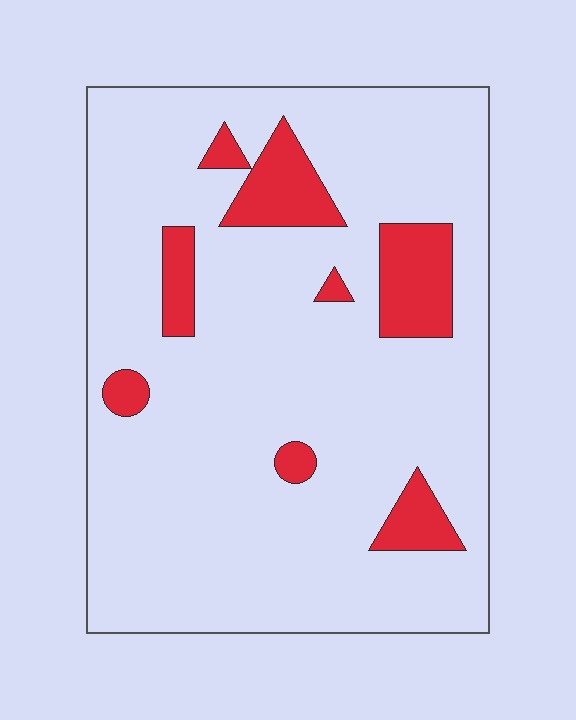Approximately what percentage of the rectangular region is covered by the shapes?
Approximately 15%.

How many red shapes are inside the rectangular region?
8.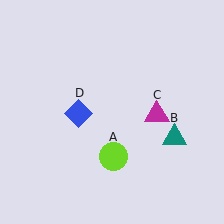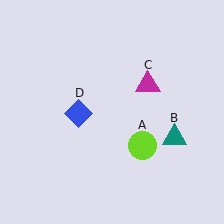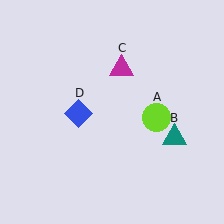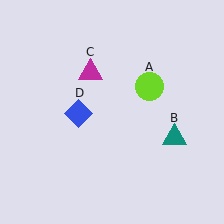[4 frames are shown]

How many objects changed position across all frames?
2 objects changed position: lime circle (object A), magenta triangle (object C).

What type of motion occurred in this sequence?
The lime circle (object A), magenta triangle (object C) rotated counterclockwise around the center of the scene.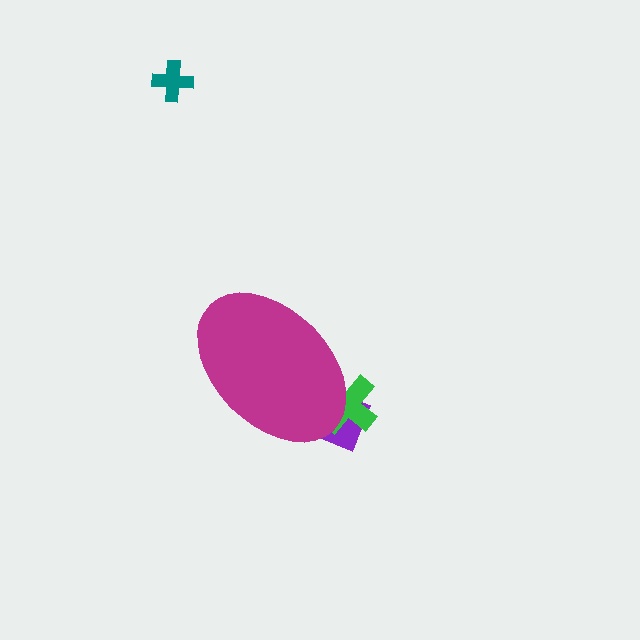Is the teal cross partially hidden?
No, the teal cross is fully visible.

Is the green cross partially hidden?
Yes, the green cross is partially hidden behind the magenta ellipse.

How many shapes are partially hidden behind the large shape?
2 shapes are partially hidden.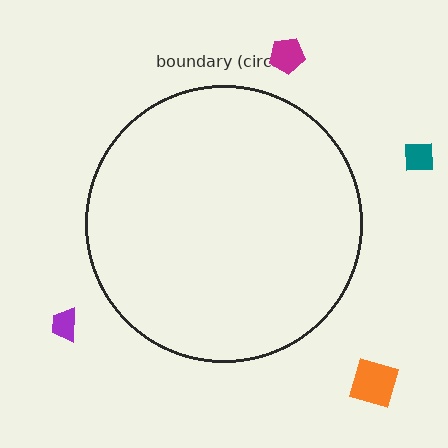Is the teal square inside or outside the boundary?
Outside.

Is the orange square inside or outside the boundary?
Outside.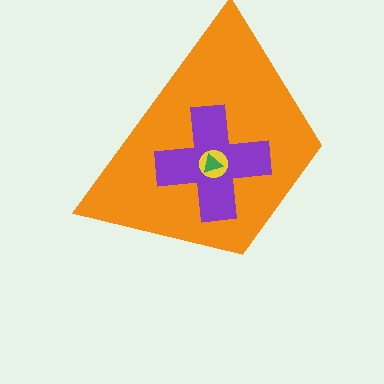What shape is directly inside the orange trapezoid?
The purple cross.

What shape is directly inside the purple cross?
The yellow circle.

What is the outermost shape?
The orange trapezoid.